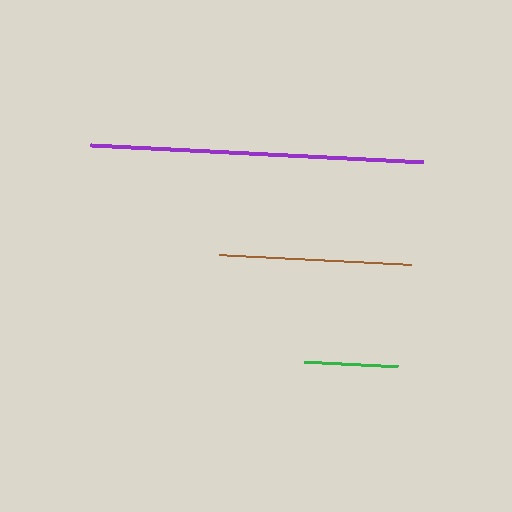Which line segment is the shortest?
The green line is the shortest at approximately 93 pixels.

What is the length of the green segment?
The green segment is approximately 93 pixels long.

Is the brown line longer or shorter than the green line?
The brown line is longer than the green line.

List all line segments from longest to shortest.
From longest to shortest: purple, brown, green.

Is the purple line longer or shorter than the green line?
The purple line is longer than the green line.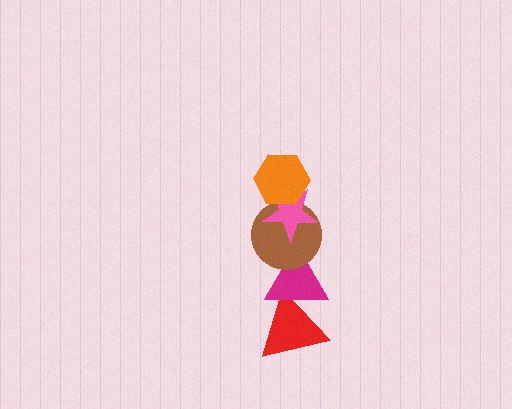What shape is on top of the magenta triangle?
The brown circle is on top of the magenta triangle.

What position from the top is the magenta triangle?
The magenta triangle is 4th from the top.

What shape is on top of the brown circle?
The pink star is on top of the brown circle.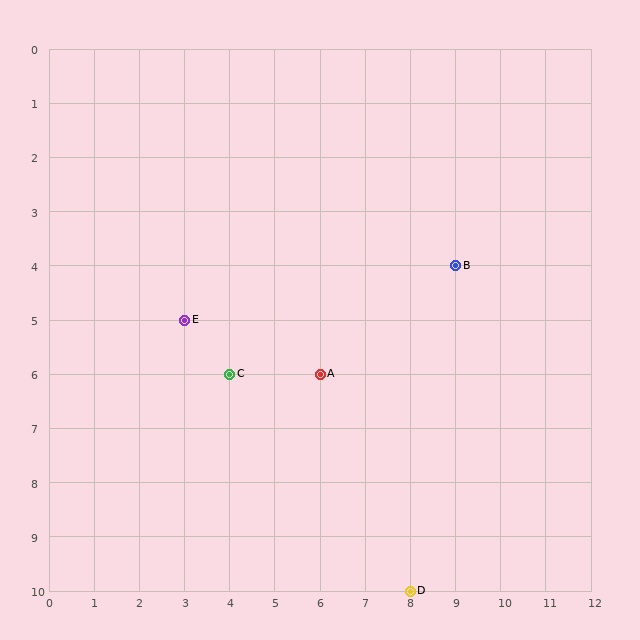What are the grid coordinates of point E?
Point E is at grid coordinates (3, 5).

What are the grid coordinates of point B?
Point B is at grid coordinates (9, 4).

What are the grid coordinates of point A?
Point A is at grid coordinates (6, 6).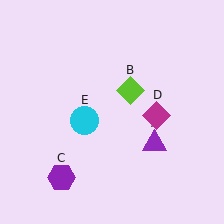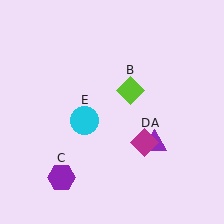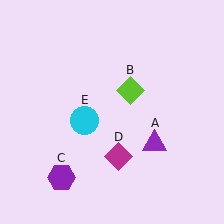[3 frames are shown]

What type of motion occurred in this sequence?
The magenta diamond (object D) rotated clockwise around the center of the scene.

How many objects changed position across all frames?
1 object changed position: magenta diamond (object D).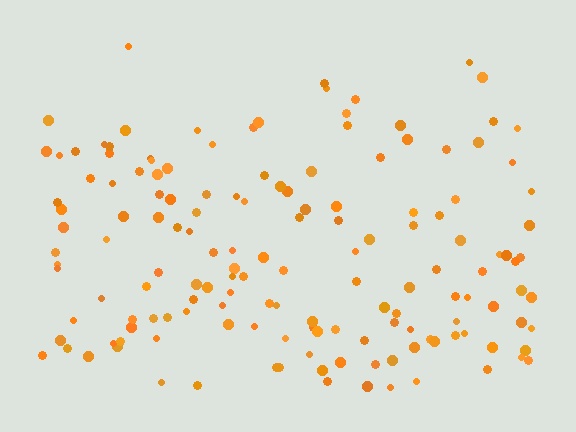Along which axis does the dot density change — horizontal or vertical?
Vertical.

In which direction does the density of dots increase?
From top to bottom, with the bottom side densest.